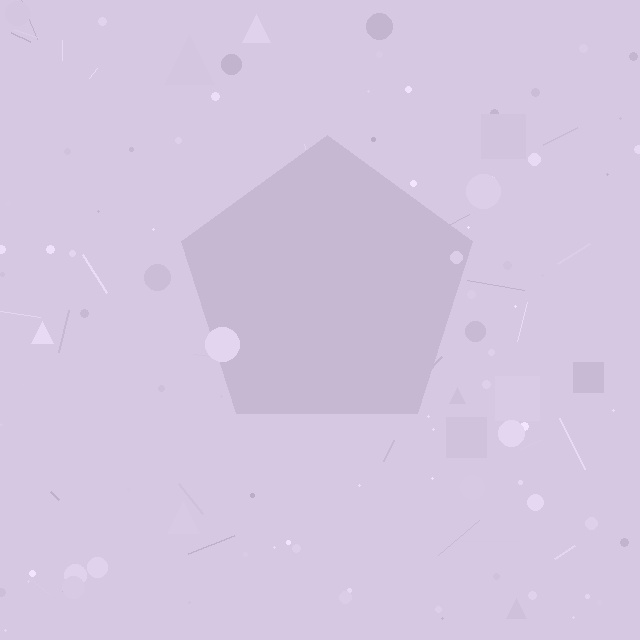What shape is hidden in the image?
A pentagon is hidden in the image.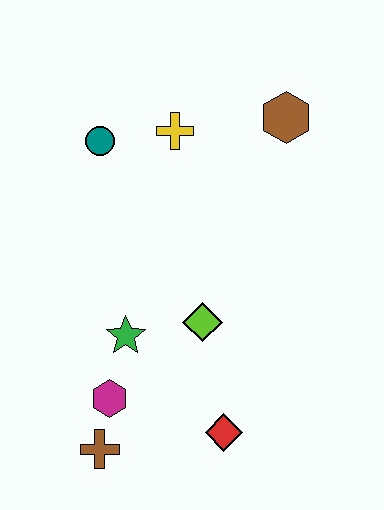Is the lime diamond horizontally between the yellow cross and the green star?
No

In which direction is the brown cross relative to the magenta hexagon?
The brown cross is below the magenta hexagon.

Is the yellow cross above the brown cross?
Yes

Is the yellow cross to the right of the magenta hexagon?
Yes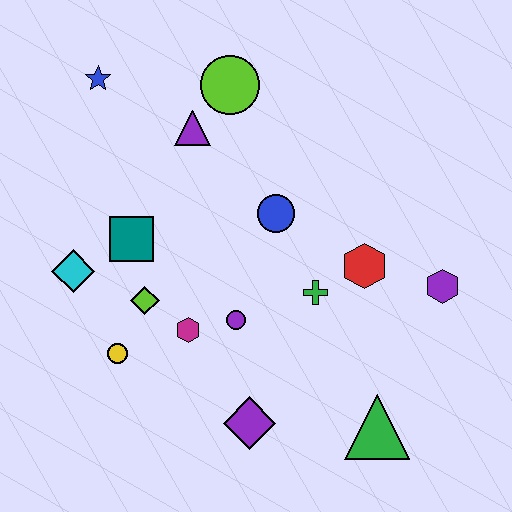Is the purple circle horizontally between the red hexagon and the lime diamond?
Yes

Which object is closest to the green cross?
The red hexagon is closest to the green cross.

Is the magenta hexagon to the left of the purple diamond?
Yes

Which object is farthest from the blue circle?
The green triangle is farthest from the blue circle.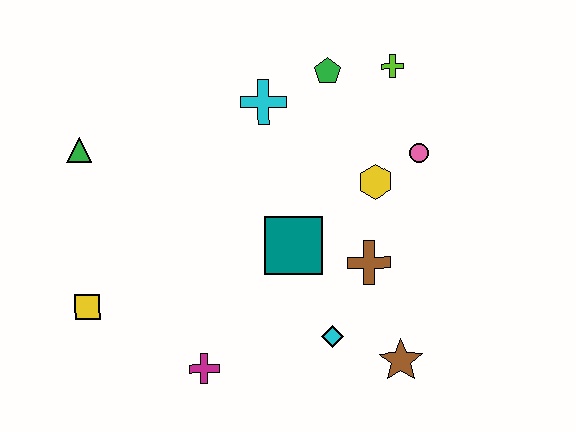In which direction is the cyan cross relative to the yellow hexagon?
The cyan cross is to the left of the yellow hexagon.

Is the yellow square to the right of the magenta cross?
No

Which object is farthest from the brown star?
The green triangle is farthest from the brown star.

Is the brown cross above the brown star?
Yes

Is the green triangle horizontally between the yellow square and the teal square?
No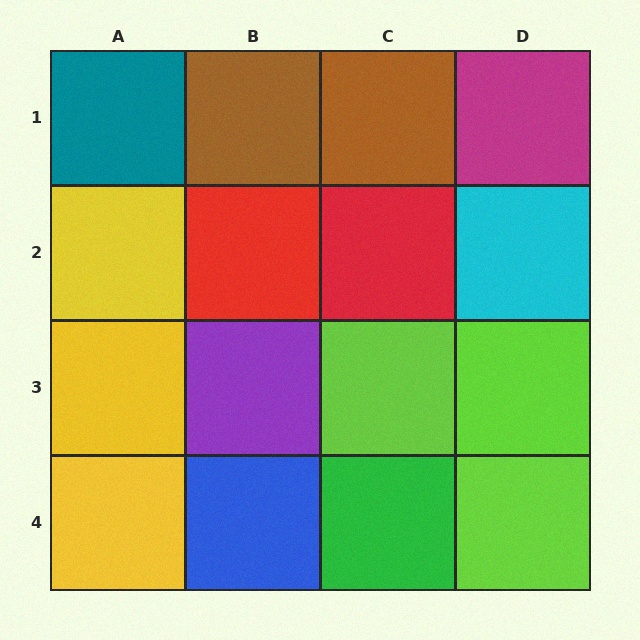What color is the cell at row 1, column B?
Brown.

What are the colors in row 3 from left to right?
Yellow, purple, lime, lime.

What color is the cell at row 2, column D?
Cyan.